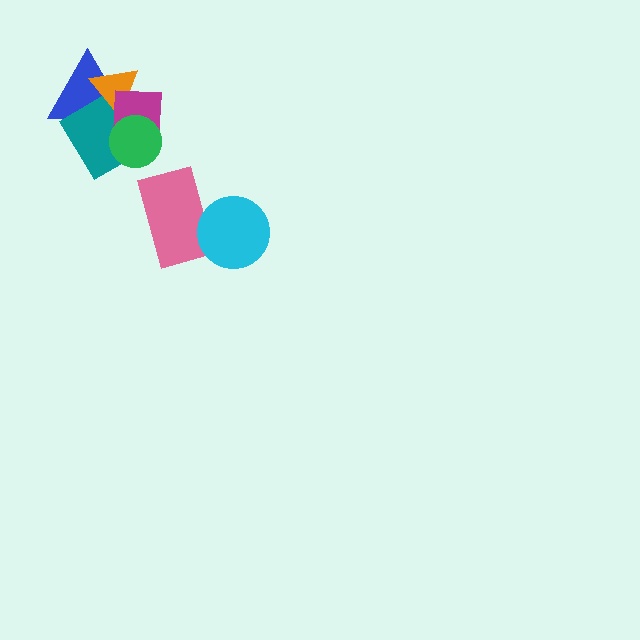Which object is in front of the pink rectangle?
The cyan circle is in front of the pink rectangle.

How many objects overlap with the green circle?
2 objects overlap with the green circle.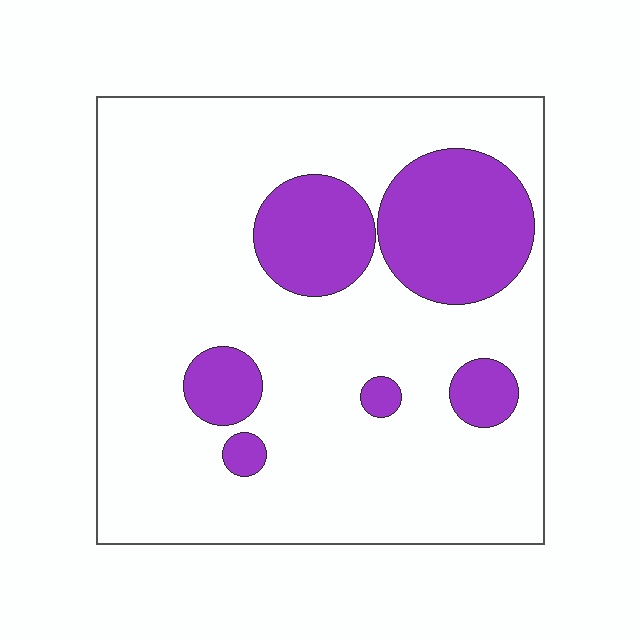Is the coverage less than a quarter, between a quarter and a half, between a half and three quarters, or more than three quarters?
Less than a quarter.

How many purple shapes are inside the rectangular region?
6.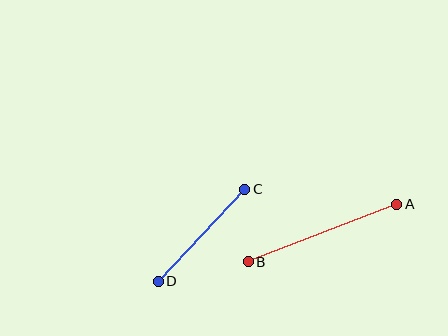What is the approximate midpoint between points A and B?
The midpoint is at approximately (323, 233) pixels.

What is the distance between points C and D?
The distance is approximately 127 pixels.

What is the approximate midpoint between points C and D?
The midpoint is at approximately (202, 235) pixels.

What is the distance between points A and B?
The distance is approximately 159 pixels.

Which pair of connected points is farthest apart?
Points A and B are farthest apart.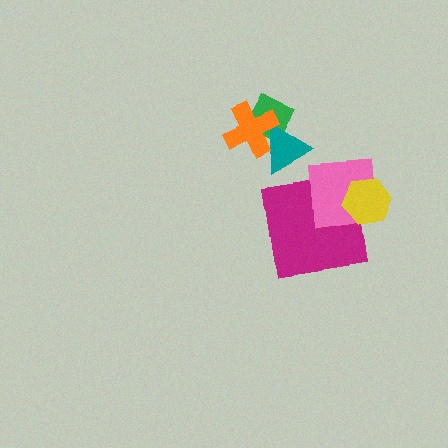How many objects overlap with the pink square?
2 objects overlap with the pink square.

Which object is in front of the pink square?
The yellow hexagon is in front of the pink square.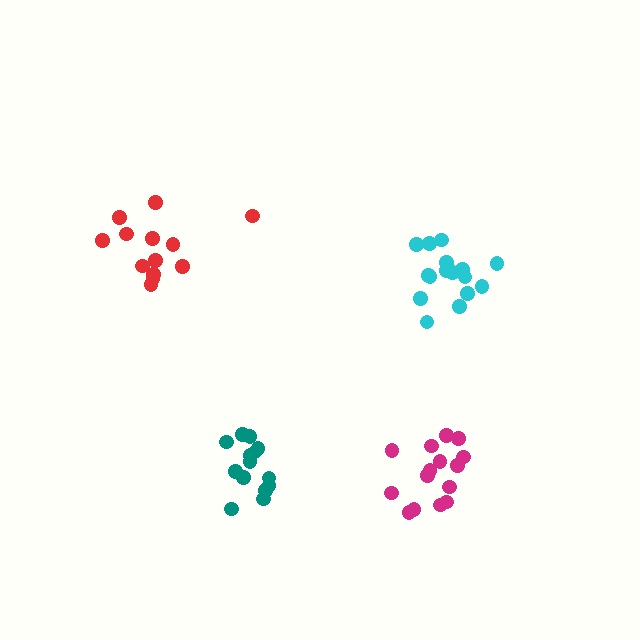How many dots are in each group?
Group 1: 13 dots, Group 2: 14 dots, Group 3: 16 dots, Group 4: 15 dots (58 total).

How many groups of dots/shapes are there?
There are 4 groups.